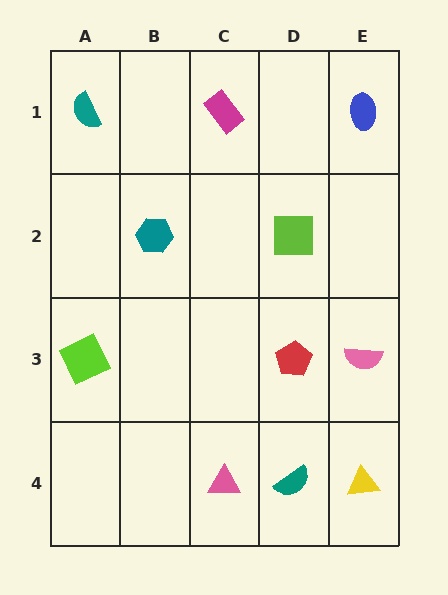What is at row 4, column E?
A yellow triangle.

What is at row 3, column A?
A lime square.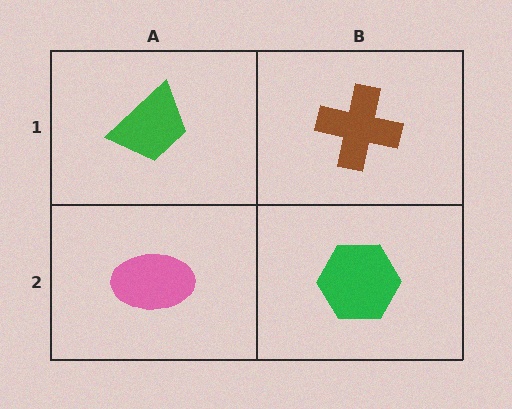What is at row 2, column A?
A pink ellipse.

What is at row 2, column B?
A green hexagon.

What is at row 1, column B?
A brown cross.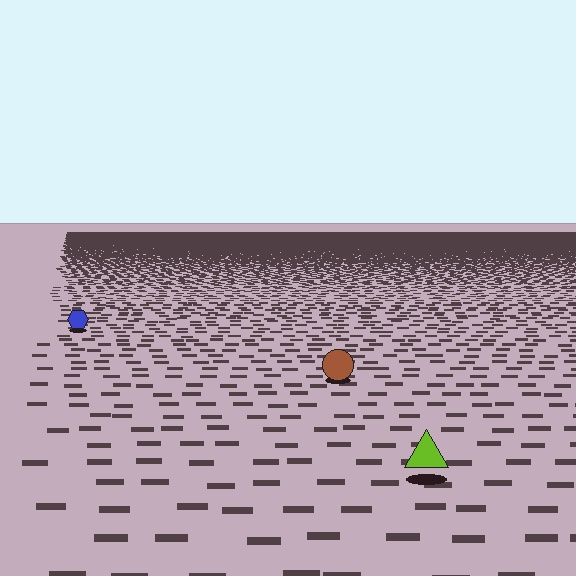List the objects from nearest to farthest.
From nearest to farthest: the lime triangle, the brown circle, the blue hexagon.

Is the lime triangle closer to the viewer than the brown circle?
Yes. The lime triangle is closer — you can tell from the texture gradient: the ground texture is coarser near it.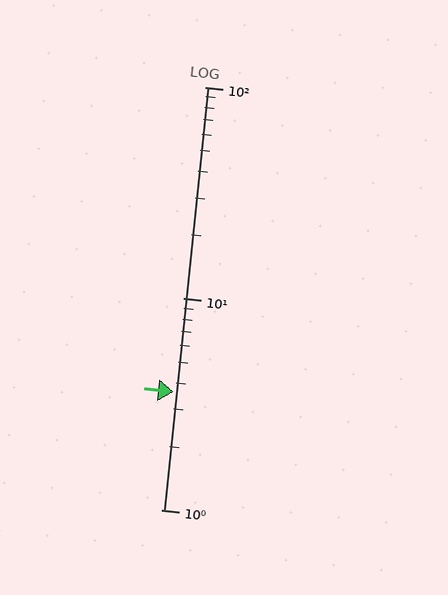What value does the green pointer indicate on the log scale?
The pointer indicates approximately 3.6.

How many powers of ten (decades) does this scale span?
The scale spans 2 decades, from 1 to 100.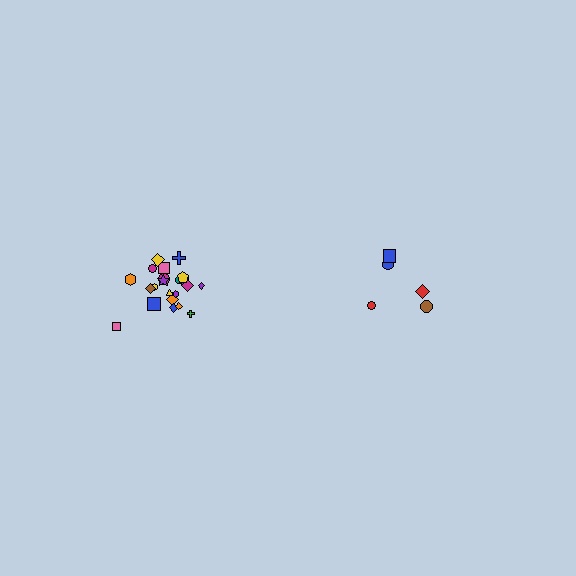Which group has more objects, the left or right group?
The left group.